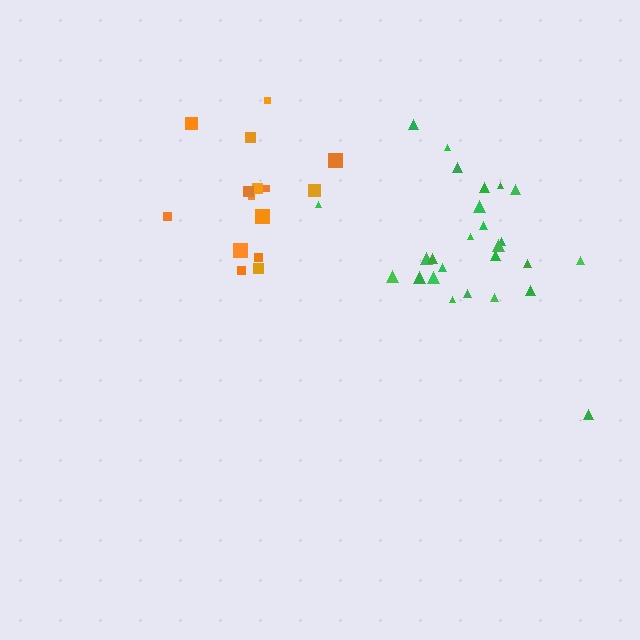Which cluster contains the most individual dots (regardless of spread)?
Green (26).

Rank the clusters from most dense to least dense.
green, orange.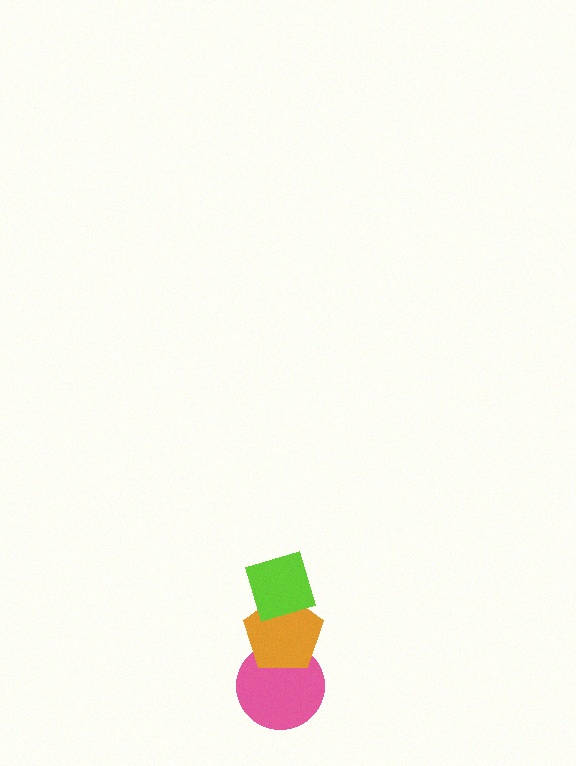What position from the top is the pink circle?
The pink circle is 3rd from the top.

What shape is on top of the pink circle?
The orange pentagon is on top of the pink circle.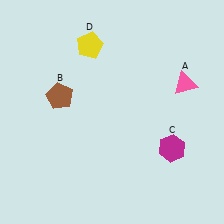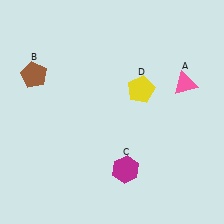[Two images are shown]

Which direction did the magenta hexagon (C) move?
The magenta hexagon (C) moved left.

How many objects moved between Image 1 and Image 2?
3 objects moved between the two images.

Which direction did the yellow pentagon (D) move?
The yellow pentagon (D) moved right.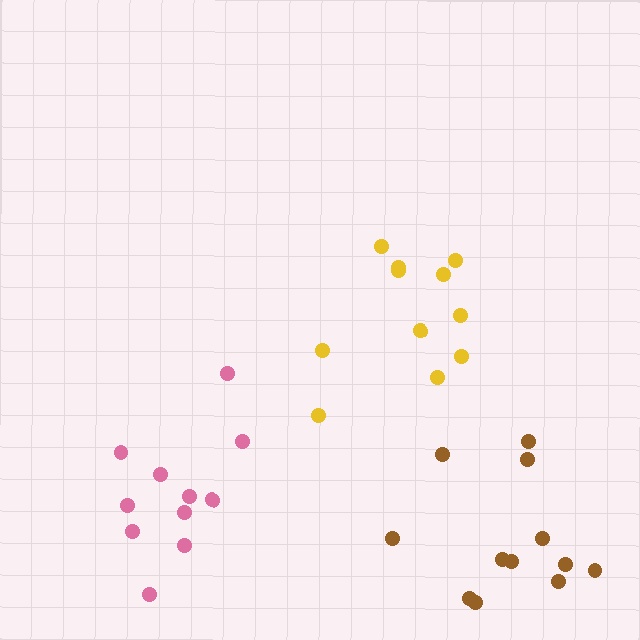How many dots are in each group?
Group 1: 11 dots, Group 2: 11 dots, Group 3: 12 dots (34 total).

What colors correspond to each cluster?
The clusters are colored: pink, yellow, brown.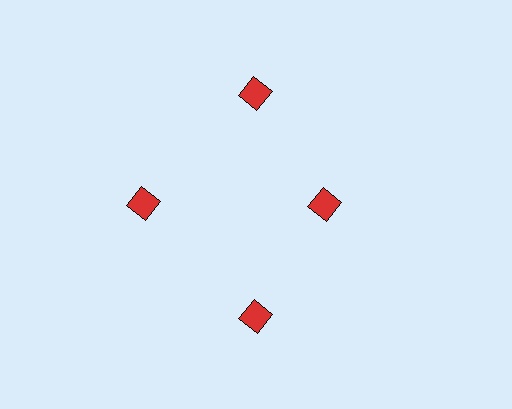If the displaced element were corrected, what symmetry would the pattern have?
It would have 4-fold rotational symmetry — the pattern would map onto itself every 90 degrees.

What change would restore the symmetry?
The symmetry would be restored by moving it outward, back onto the ring so that all 4 diamonds sit at equal angles and equal distance from the center.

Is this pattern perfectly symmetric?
No. The 4 red diamonds are arranged in a ring, but one element near the 3 o'clock position is pulled inward toward the center, breaking the 4-fold rotational symmetry.